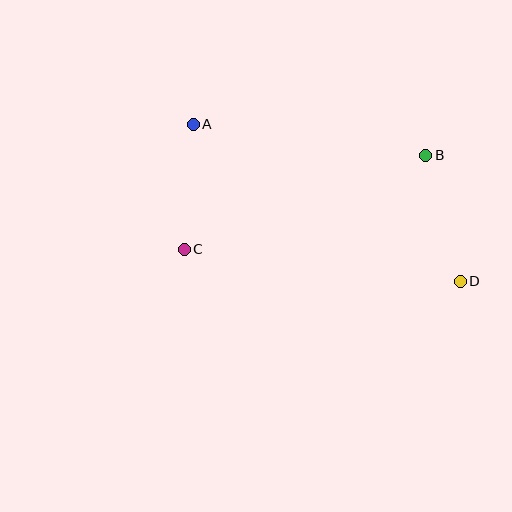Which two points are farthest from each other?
Points A and D are farthest from each other.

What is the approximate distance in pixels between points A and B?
The distance between A and B is approximately 235 pixels.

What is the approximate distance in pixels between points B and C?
The distance between B and C is approximately 259 pixels.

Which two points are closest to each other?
Points A and C are closest to each other.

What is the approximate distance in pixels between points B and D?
The distance between B and D is approximately 130 pixels.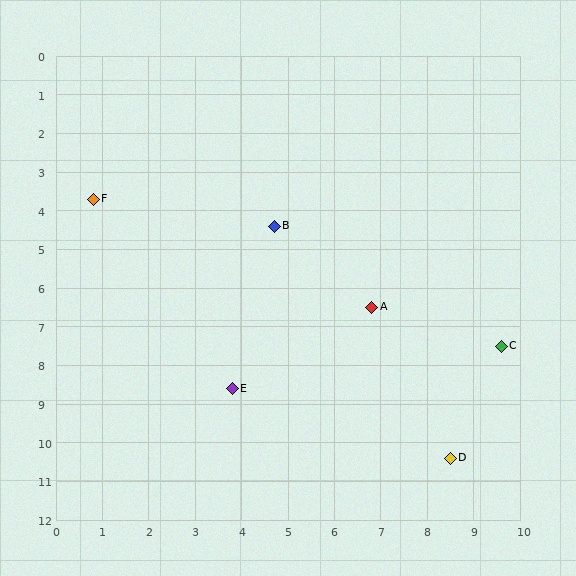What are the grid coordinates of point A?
Point A is at approximately (6.8, 6.5).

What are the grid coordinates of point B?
Point B is at approximately (4.7, 4.4).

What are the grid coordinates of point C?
Point C is at approximately (9.6, 7.5).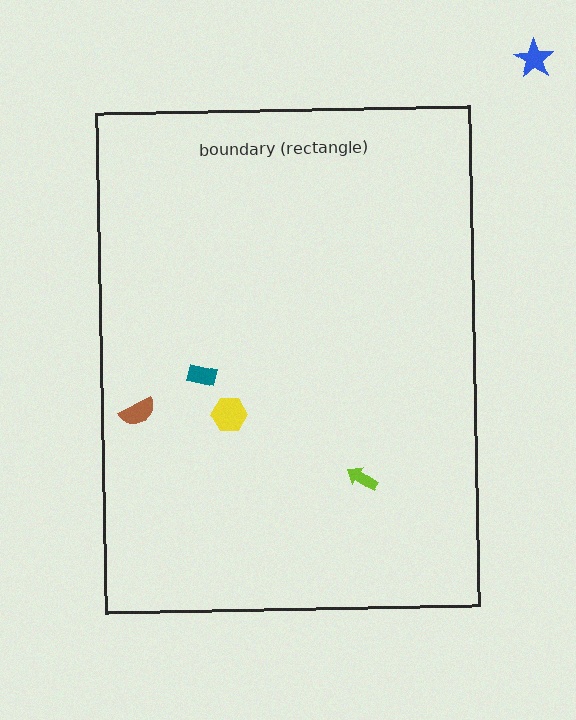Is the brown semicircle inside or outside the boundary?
Inside.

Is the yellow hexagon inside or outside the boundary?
Inside.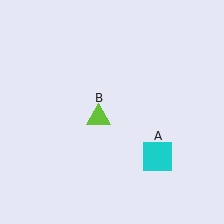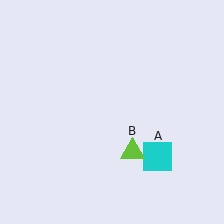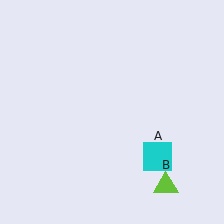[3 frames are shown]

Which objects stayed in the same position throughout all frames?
Cyan square (object A) remained stationary.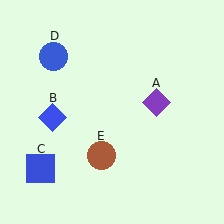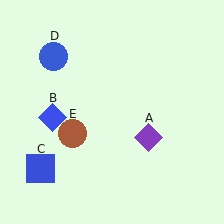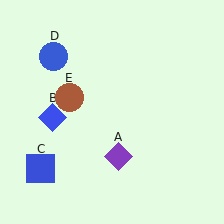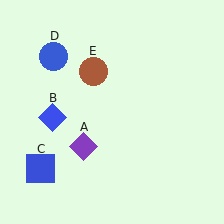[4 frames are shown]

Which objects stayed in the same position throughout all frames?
Blue diamond (object B) and blue square (object C) and blue circle (object D) remained stationary.